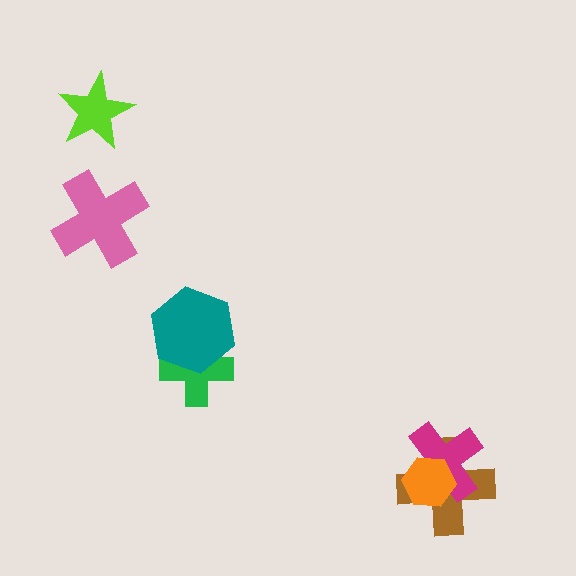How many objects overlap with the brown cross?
2 objects overlap with the brown cross.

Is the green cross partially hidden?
Yes, it is partially covered by another shape.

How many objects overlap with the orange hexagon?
2 objects overlap with the orange hexagon.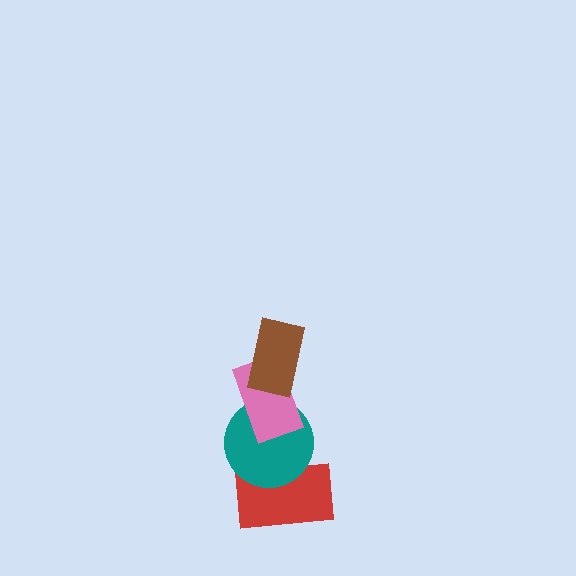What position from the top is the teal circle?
The teal circle is 3rd from the top.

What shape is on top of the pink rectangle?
The brown rectangle is on top of the pink rectangle.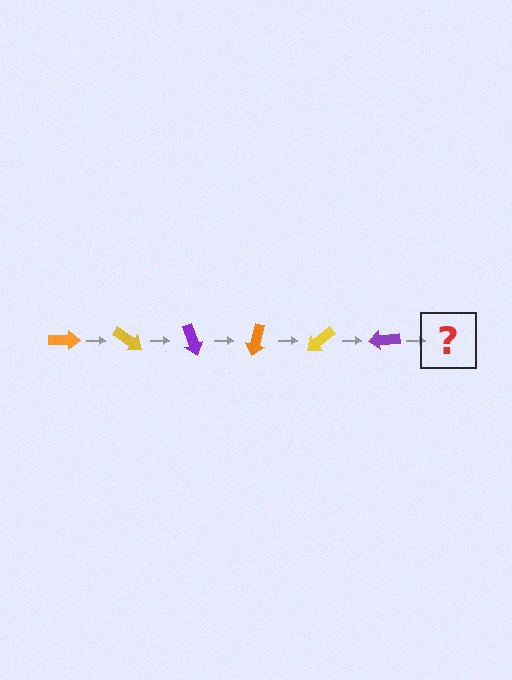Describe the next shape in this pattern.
It should be an orange arrow, rotated 210 degrees from the start.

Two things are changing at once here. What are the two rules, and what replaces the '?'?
The two rules are that it rotates 35 degrees each step and the color cycles through orange, yellow, and purple. The '?' should be an orange arrow, rotated 210 degrees from the start.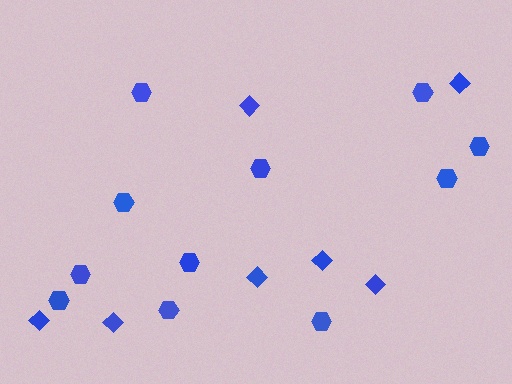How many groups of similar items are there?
There are 2 groups: one group of diamonds (7) and one group of hexagons (11).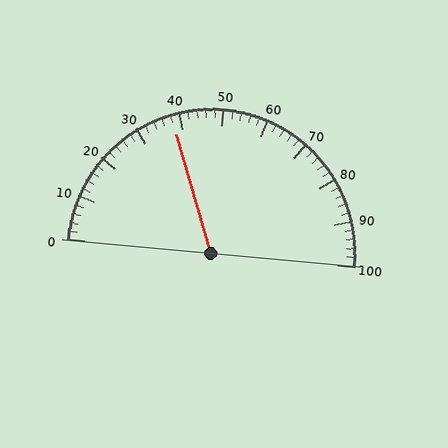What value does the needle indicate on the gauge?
The needle indicates approximately 38.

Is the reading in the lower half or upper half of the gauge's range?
The reading is in the lower half of the range (0 to 100).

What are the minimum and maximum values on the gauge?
The gauge ranges from 0 to 100.